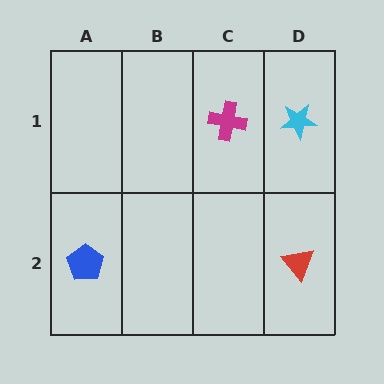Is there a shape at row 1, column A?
No, that cell is empty.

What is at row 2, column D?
A red triangle.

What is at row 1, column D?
A cyan star.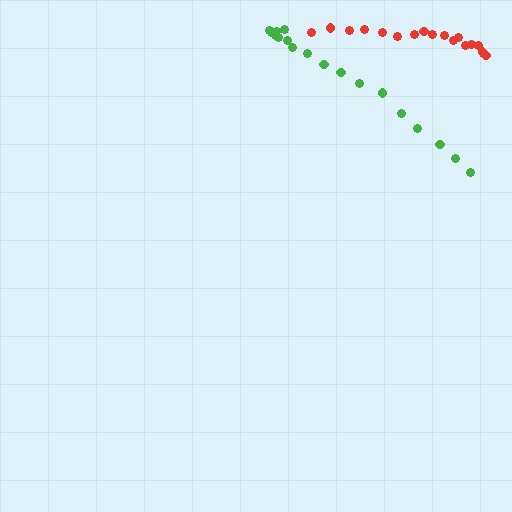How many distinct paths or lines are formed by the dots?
There are 2 distinct paths.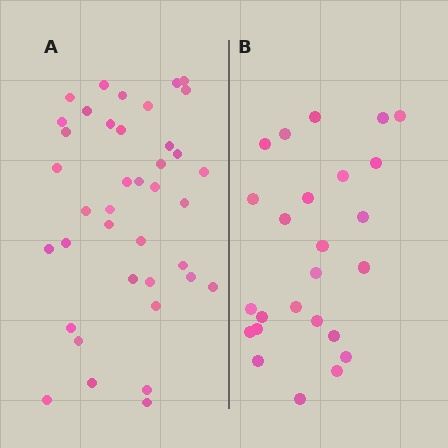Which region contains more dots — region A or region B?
Region A (the left region) has more dots.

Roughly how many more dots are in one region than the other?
Region A has approximately 15 more dots than region B.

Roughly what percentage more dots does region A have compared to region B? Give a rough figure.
About 55% more.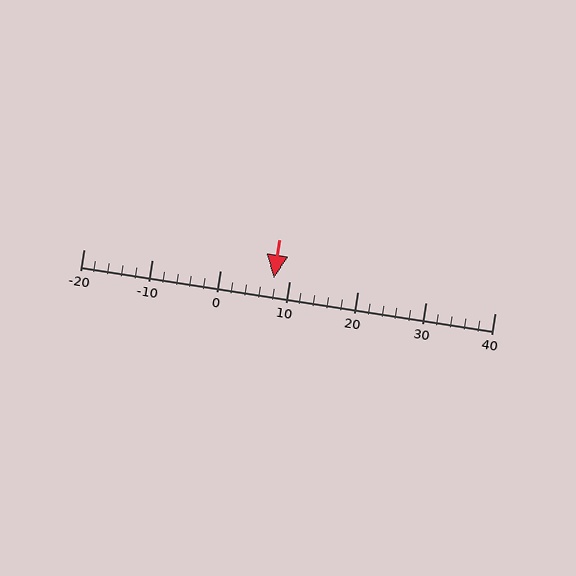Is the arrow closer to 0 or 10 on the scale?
The arrow is closer to 10.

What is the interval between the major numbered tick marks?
The major tick marks are spaced 10 units apart.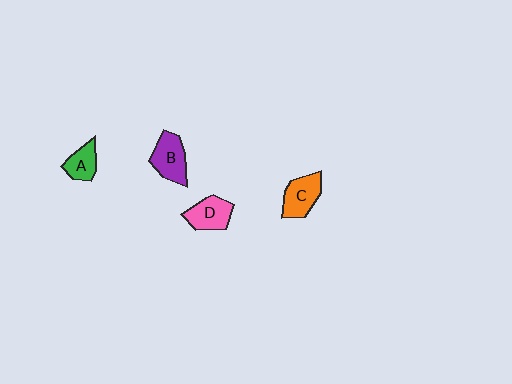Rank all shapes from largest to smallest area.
From largest to smallest: B (purple), C (orange), D (pink), A (green).